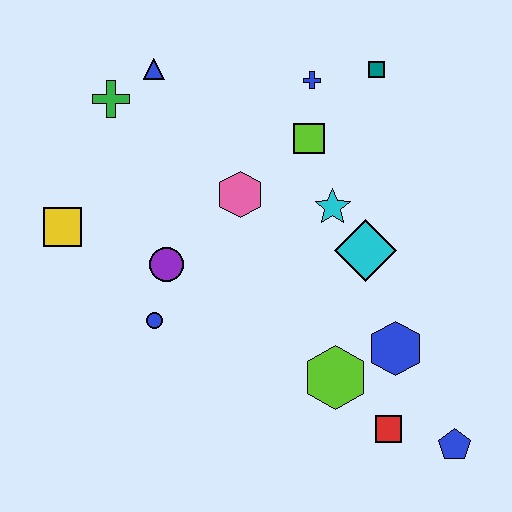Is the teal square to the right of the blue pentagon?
No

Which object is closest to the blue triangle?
The green cross is closest to the blue triangle.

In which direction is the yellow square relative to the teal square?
The yellow square is to the left of the teal square.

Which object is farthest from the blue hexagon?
The green cross is farthest from the blue hexagon.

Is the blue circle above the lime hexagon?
Yes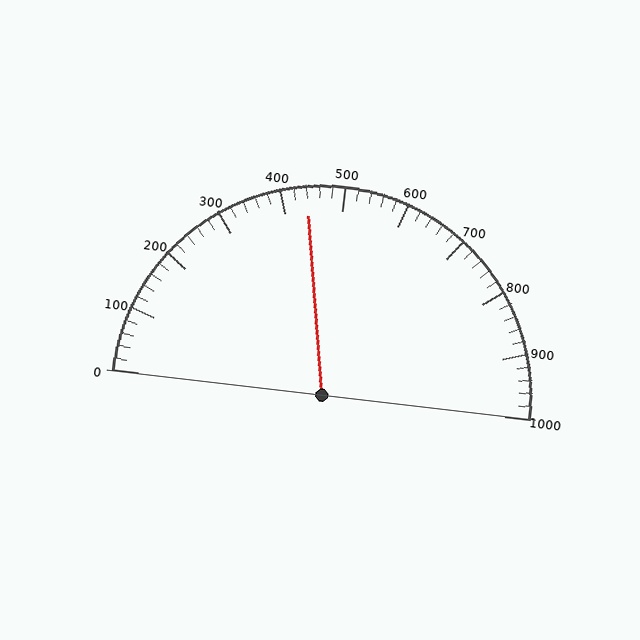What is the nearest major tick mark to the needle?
The nearest major tick mark is 400.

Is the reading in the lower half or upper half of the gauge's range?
The reading is in the lower half of the range (0 to 1000).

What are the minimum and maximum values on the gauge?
The gauge ranges from 0 to 1000.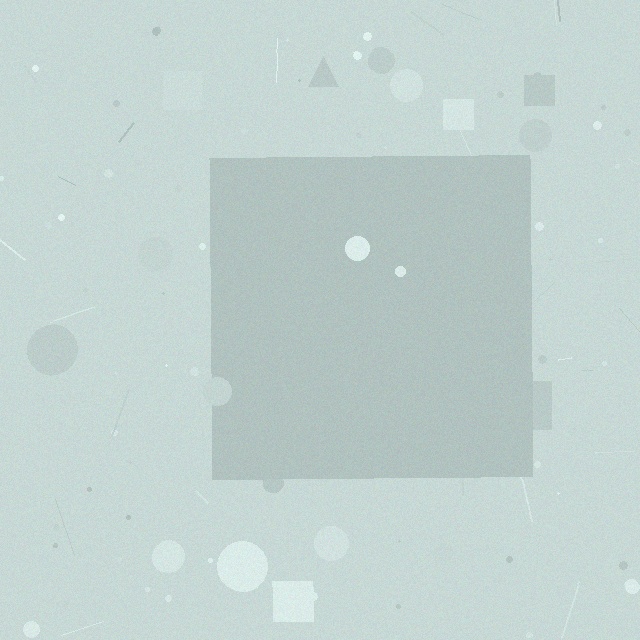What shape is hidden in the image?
A square is hidden in the image.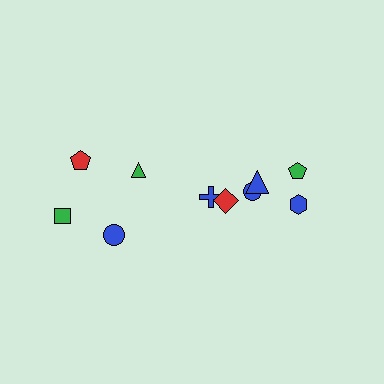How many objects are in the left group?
There are 4 objects.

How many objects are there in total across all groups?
There are 10 objects.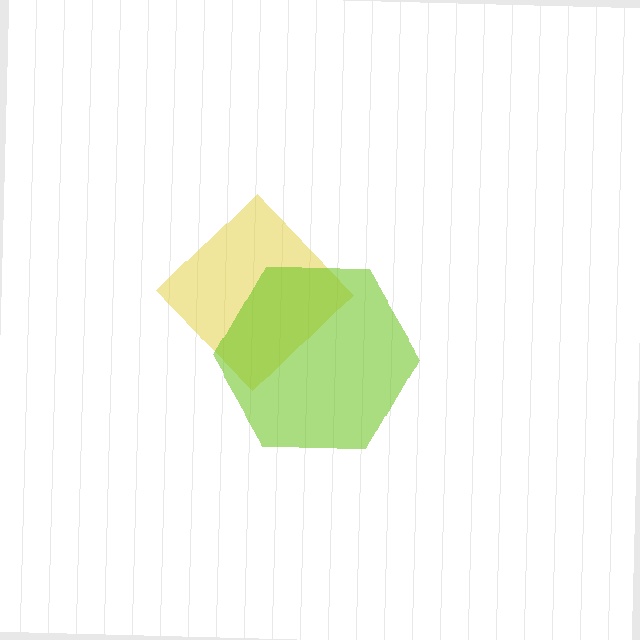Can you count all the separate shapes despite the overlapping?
Yes, there are 2 separate shapes.